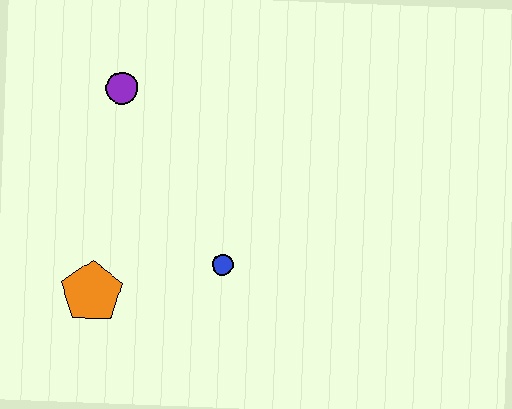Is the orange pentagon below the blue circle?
Yes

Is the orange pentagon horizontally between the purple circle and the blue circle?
No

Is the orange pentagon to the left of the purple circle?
Yes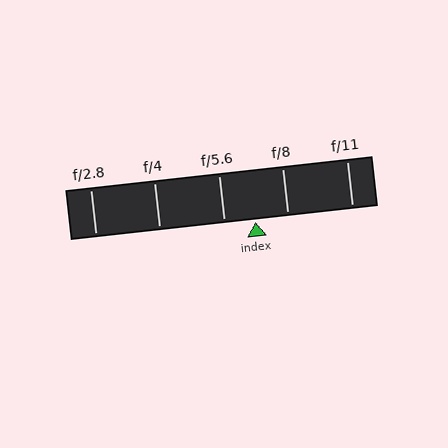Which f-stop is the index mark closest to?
The index mark is closest to f/5.6.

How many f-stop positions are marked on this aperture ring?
There are 5 f-stop positions marked.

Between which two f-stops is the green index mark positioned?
The index mark is between f/5.6 and f/8.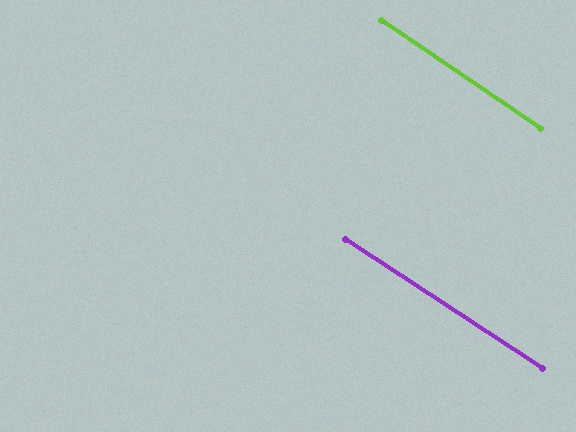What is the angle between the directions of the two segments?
Approximately 1 degree.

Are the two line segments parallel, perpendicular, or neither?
Parallel — their directions differ by only 0.9°.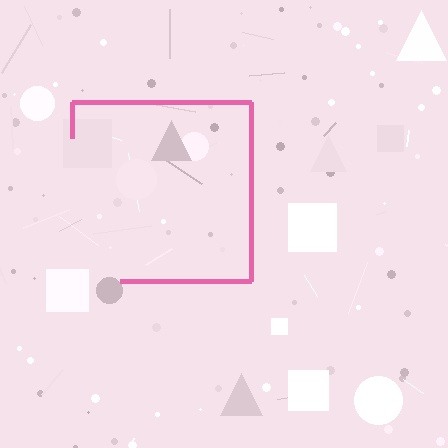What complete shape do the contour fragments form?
The contour fragments form a square.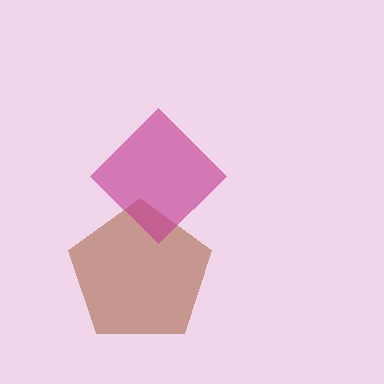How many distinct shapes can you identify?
There are 2 distinct shapes: a brown pentagon, a magenta diamond.